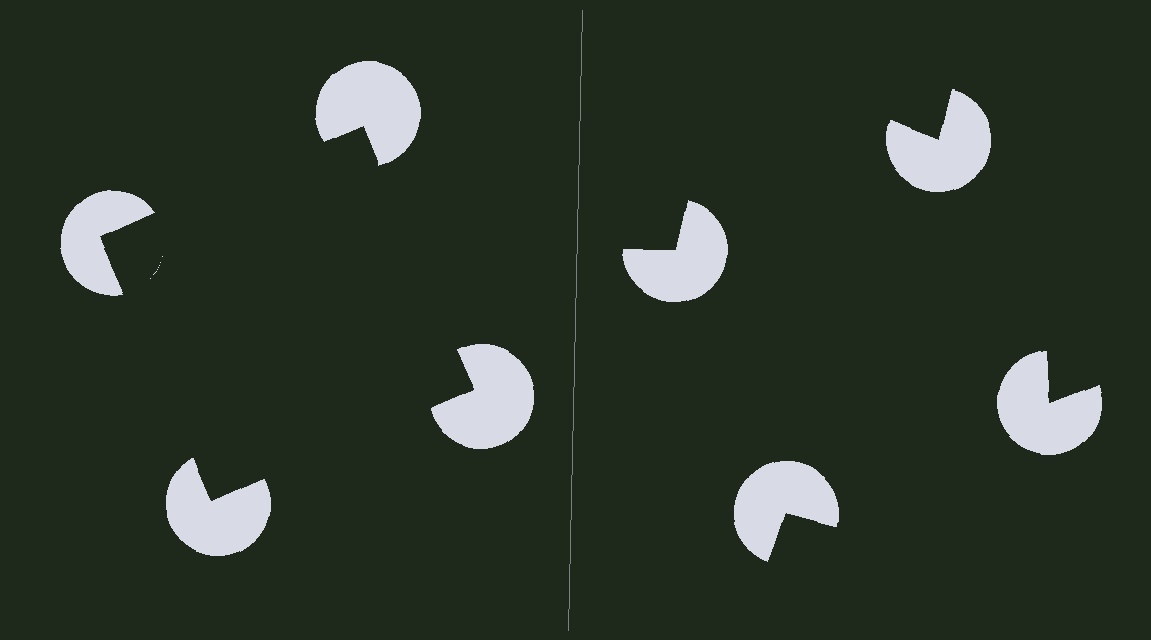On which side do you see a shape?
An illusory square appears on the left side. On the right side the wedge cuts are rotated, so no coherent shape forms.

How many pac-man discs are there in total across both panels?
8 — 4 on each side.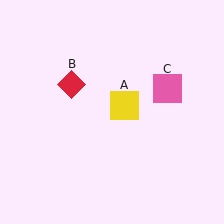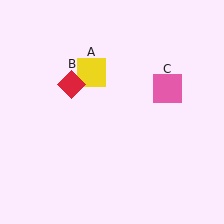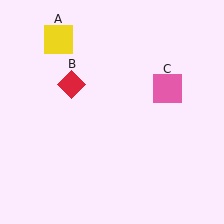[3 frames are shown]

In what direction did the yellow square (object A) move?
The yellow square (object A) moved up and to the left.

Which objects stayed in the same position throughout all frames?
Red diamond (object B) and pink square (object C) remained stationary.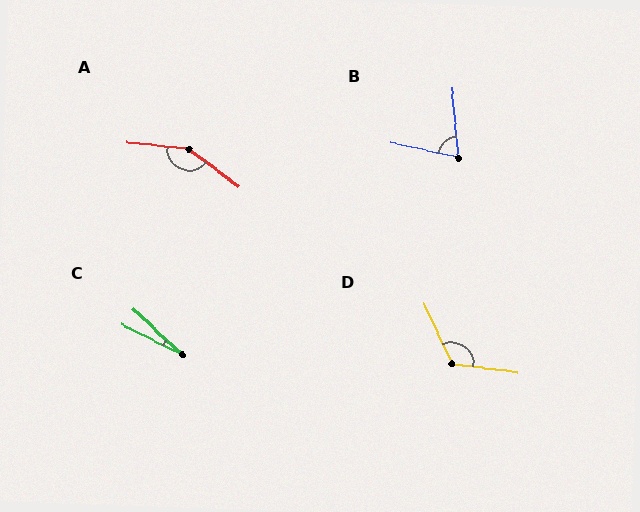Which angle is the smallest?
C, at approximately 17 degrees.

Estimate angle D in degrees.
Approximately 122 degrees.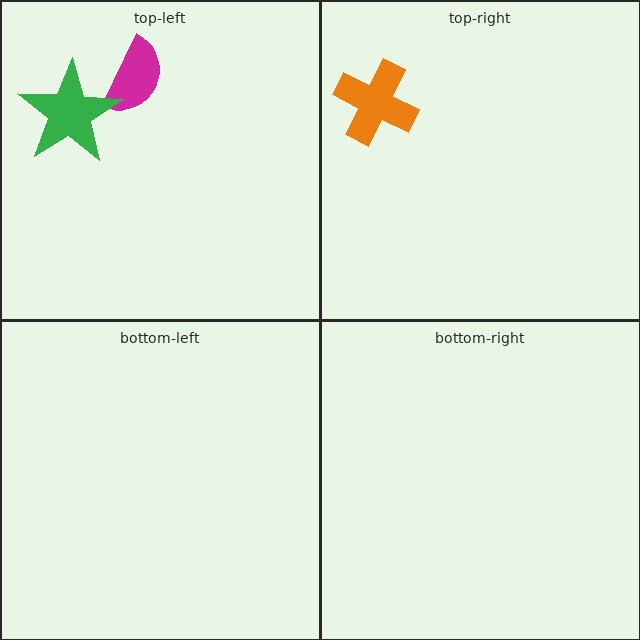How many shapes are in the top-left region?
2.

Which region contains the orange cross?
The top-right region.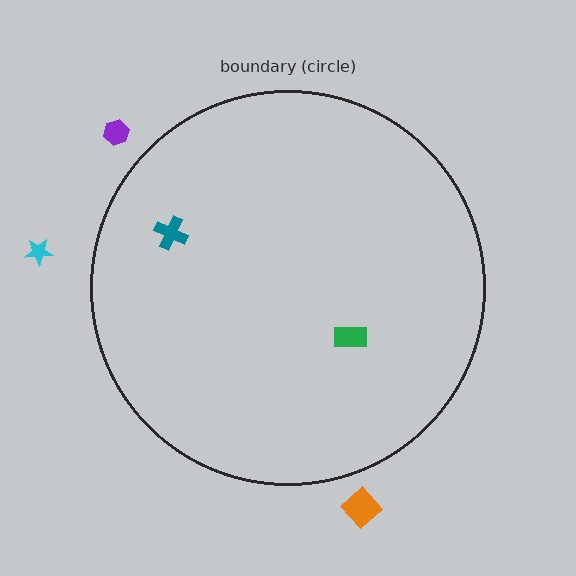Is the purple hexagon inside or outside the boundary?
Outside.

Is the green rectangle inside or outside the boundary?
Inside.